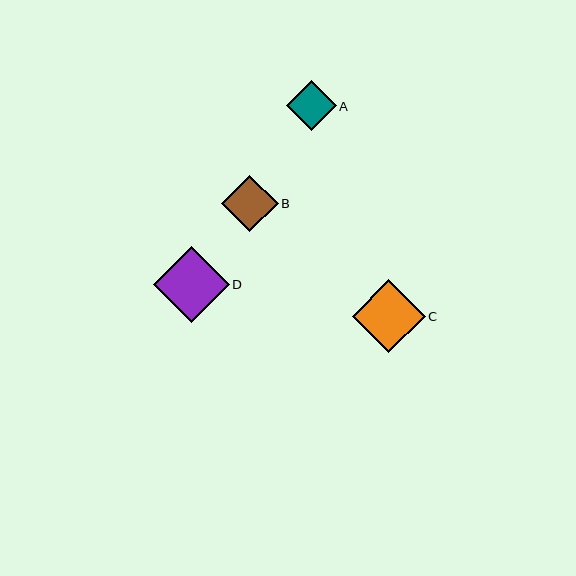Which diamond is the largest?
Diamond D is the largest with a size of approximately 76 pixels.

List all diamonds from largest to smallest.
From largest to smallest: D, C, B, A.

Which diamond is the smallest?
Diamond A is the smallest with a size of approximately 50 pixels.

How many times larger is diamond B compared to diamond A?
Diamond B is approximately 1.1 times the size of diamond A.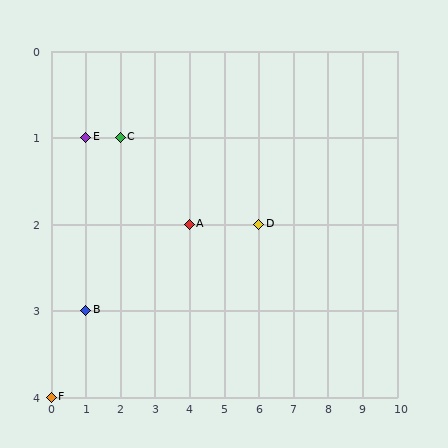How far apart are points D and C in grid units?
Points D and C are 4 columns and 1 row apart (about 4.1 grid units diagonally).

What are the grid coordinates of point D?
Point D is at grid coordinates (6, 2).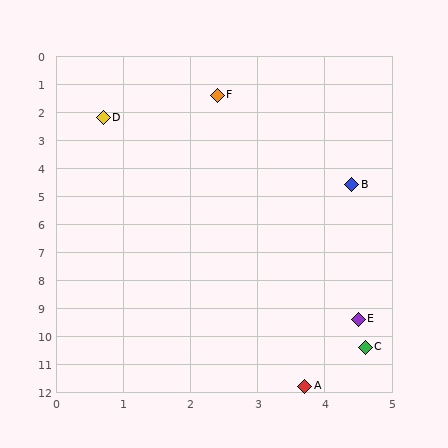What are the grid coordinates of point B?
Point B is at approximately (4.4, 4.6).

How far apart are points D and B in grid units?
Points D and B are about 4.4 grid units apart.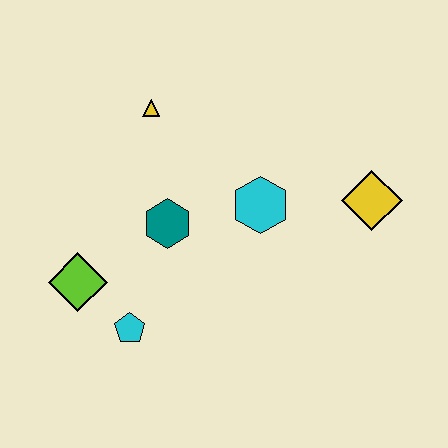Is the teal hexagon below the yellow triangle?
Yes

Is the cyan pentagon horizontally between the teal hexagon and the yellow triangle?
No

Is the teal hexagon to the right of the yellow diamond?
No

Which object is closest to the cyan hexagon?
The teal hexagon is closest to the cyan hexagon.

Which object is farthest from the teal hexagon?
The yellow diamond is farthest from the teal hexagon.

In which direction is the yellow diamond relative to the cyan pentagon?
The yellow diamond is to the right of the cyan pentagon.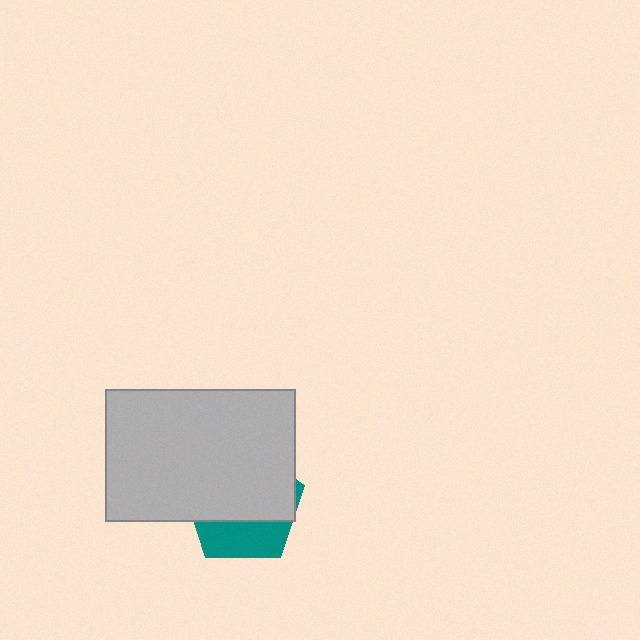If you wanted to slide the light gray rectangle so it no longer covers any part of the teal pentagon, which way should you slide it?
Slide it up — that is the most direct way to separate the two shapes.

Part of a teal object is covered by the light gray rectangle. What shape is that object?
It is a pentagon.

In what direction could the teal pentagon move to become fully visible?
The teal pentagon could move down. That would shift it out from behind the light gray rectangle entirely.